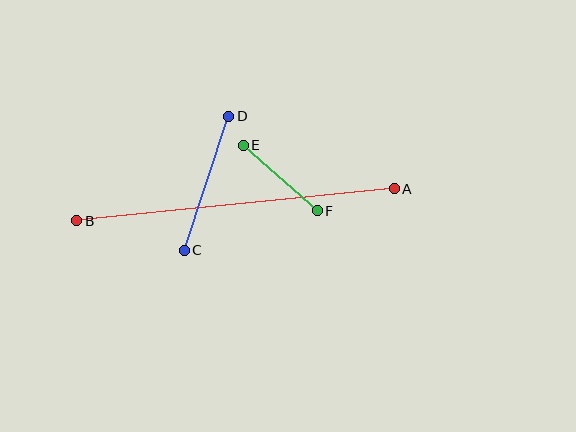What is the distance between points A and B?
The distance is approximately 319 pixels.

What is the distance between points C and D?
The distance is approximately 141 pixels.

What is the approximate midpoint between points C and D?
The midpoint is at approximately (206, 183) pixels.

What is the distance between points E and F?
The distance is approximately 99 pixels.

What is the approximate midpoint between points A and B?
The midpoint is at approximately (236, 205) pixels.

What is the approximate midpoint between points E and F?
The midpoint is at approximately (280, 178) pixels.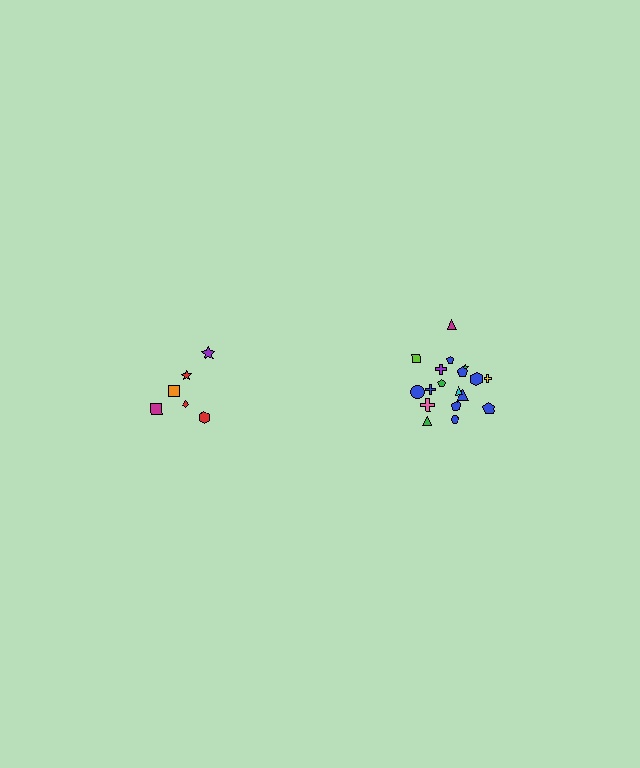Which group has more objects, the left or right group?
The right group.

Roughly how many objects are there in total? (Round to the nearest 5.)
Roughly 25 objects in total.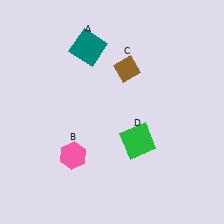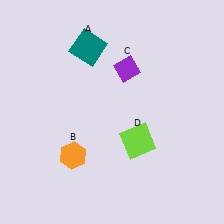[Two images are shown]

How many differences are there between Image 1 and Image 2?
There are 3 differences between the two images.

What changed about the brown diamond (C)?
In Image 1, C is brown. In Image 2, it changed to purple.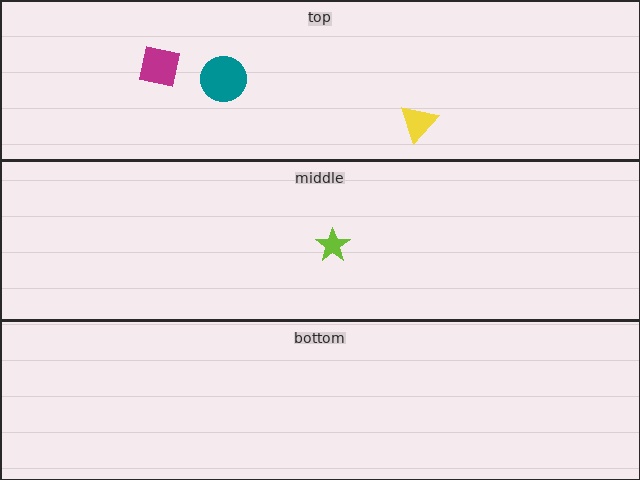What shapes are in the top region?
The teal circle, the yellow triangle, the magenta square.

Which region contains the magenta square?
The top region.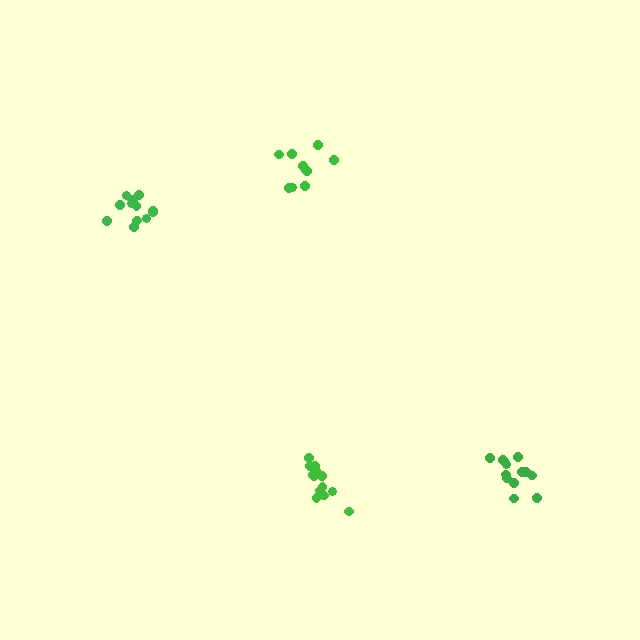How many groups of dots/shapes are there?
There are 4 groups.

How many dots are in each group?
Group 1: 13 dots, Group 2: 13 dots, Group 3: 13 dots, Group 4: 10 dots (49 total).